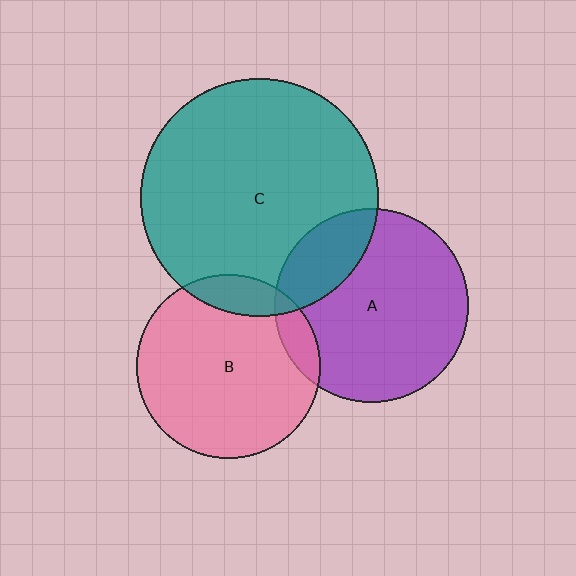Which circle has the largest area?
Circle C (teal).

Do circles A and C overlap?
Yes.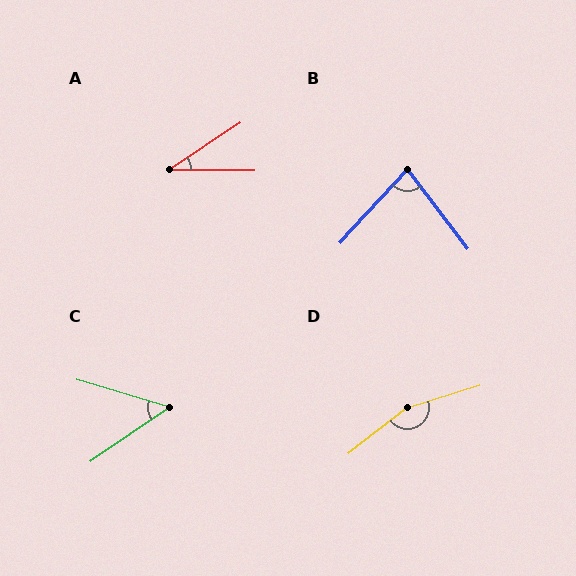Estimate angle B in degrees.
Approximately 80 degrees.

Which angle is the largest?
D, at approximately 159 degrees.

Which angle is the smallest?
A, at approximately 34 degrees.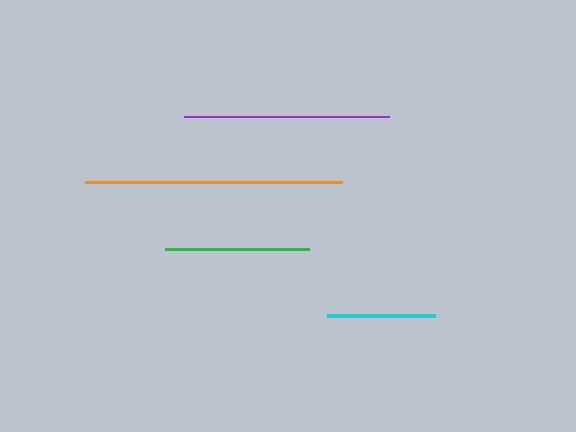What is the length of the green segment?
The green segment is approximately 143 pixels long.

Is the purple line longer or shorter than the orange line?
The orange line is longer than the purple line.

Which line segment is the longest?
The orange line is the longest at approximately 256 pixels.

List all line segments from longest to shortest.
From longest to shortest: orange, purple, green, cyan.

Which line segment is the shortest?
The cyan line is the shortest at approximately 108 pixels.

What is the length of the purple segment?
The purple segment is approximately 205 pixels long.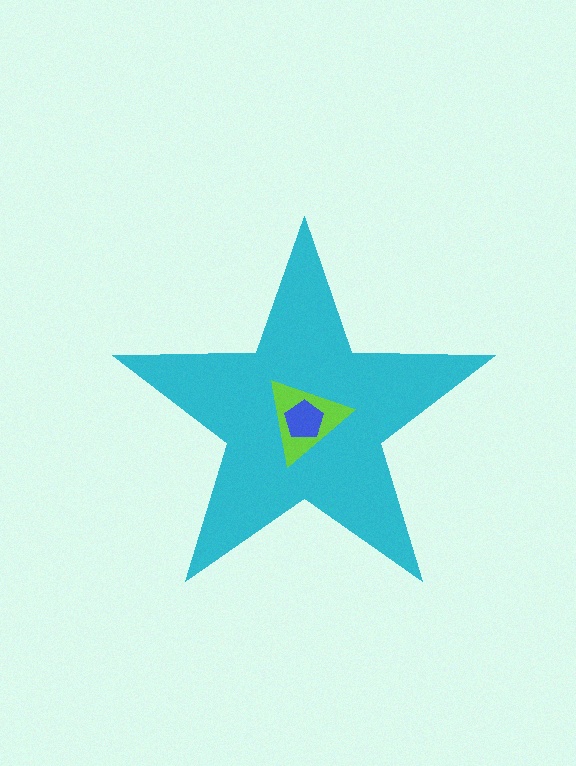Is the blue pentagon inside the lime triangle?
Yes.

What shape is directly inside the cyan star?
The lime triangle.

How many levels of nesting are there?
3.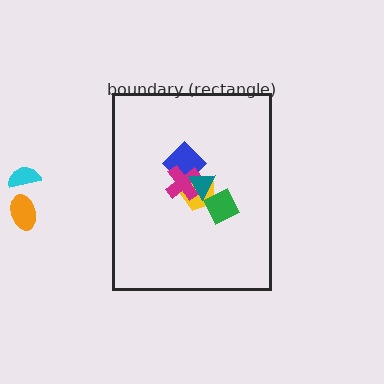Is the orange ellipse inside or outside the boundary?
Outside.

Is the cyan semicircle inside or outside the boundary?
Outside.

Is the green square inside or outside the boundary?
Inside.